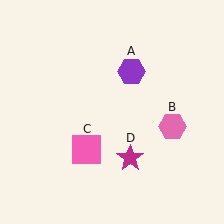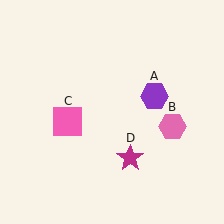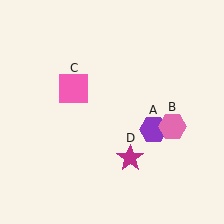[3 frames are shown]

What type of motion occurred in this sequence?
The purple hexagon (object A), pink square (object C) rotated clockwise around the center of the scene.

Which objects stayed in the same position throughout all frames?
Pink hexagon (object B) and magenta star (object D) remained stationary.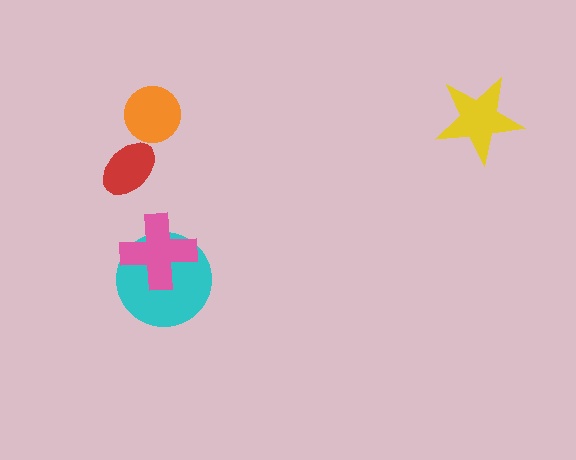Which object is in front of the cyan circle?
The pink cross is in front of the cyan circle.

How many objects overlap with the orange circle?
0 objects overlap with the orange circle.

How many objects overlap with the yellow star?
0 objects overlap with the yellow star.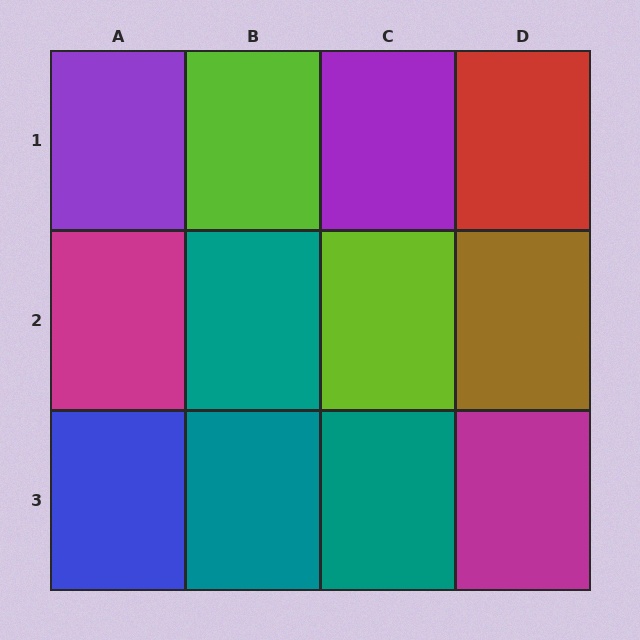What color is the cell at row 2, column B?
Teal.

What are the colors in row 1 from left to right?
Purple, lime, purple, red.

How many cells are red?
1 cell is red.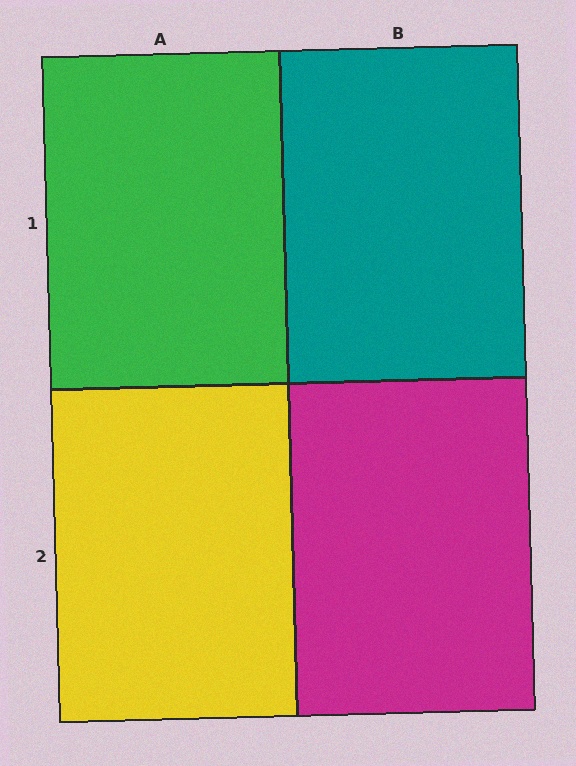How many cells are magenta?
1 cell is magenta.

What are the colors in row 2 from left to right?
Yellow, magenta.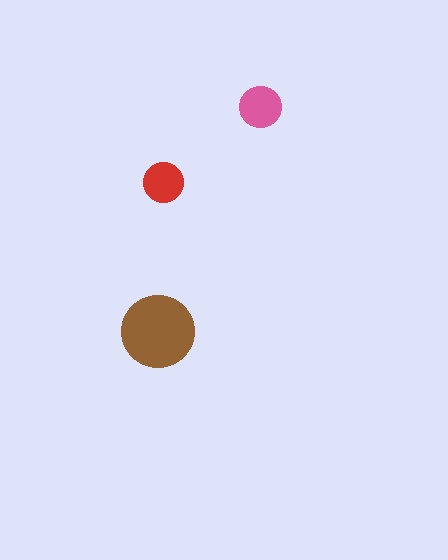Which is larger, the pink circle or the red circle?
The pink one.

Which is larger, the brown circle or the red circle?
The brown one.